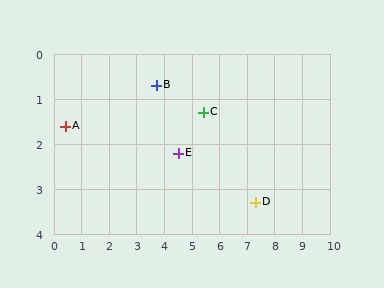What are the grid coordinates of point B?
Point B is at approximately (3.7, 0.7).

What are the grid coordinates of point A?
Point A is at approximately (0.4, 1.6).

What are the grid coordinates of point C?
Point C is at approximately (5.4, 1.3).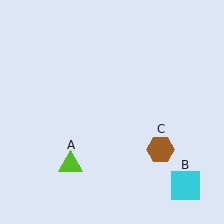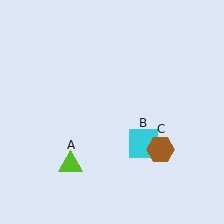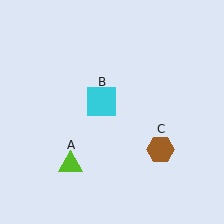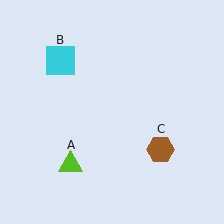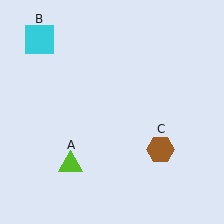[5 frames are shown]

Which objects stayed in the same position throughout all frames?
Lime triangle (object A) and brown hexagon (object C) remained stationary.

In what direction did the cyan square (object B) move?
The cyan square (object B) moved up and to the left.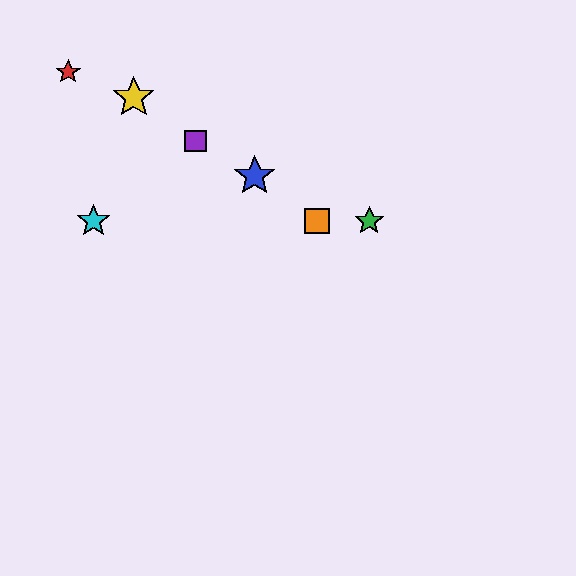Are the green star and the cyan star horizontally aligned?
Yes, both are at y≈221.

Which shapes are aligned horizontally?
The green star, the orange square, the cyan star are aligned horizontally.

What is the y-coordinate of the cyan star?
The cyan star is at y≈221.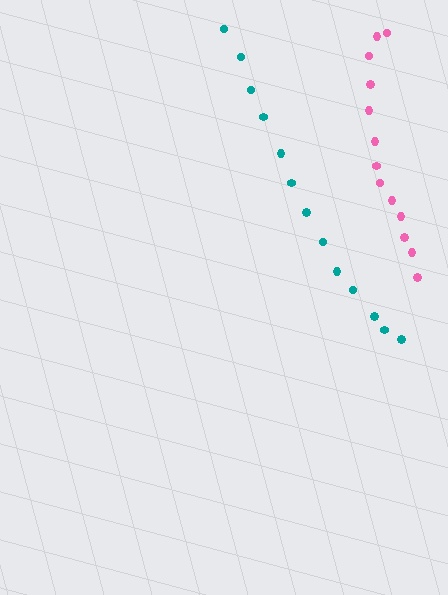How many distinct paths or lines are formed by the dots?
There are 2 distinct paths.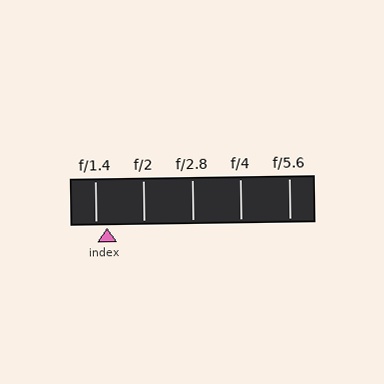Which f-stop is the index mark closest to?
The index mark is closest to f/1.4.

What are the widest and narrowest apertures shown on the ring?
The widest aperture shown is f/1.4 and the narrowest is f/5.6.